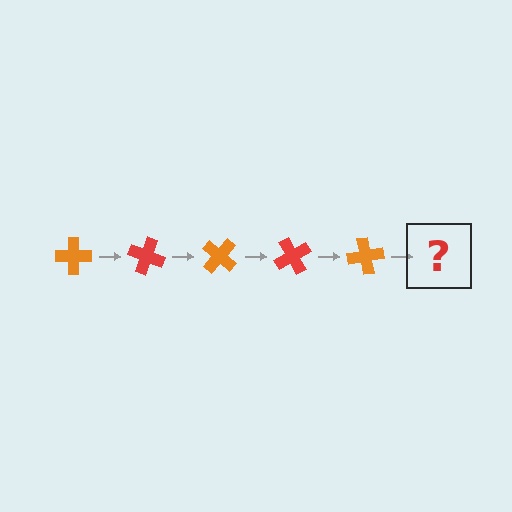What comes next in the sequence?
The next element should be a red cross, rotated 100 degrees from the start.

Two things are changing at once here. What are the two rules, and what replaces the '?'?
The two rules are that it rotates 20 degrees each step and the color cycles through orange and red. The '?' should be a red cross, rotated 100 degrees from the start.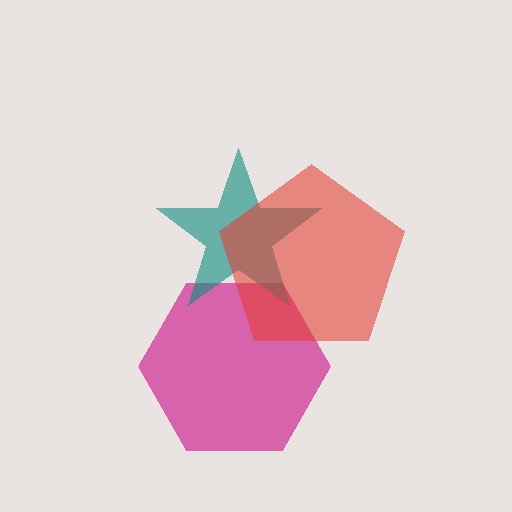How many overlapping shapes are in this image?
There are 3 overlapping shapes in the image.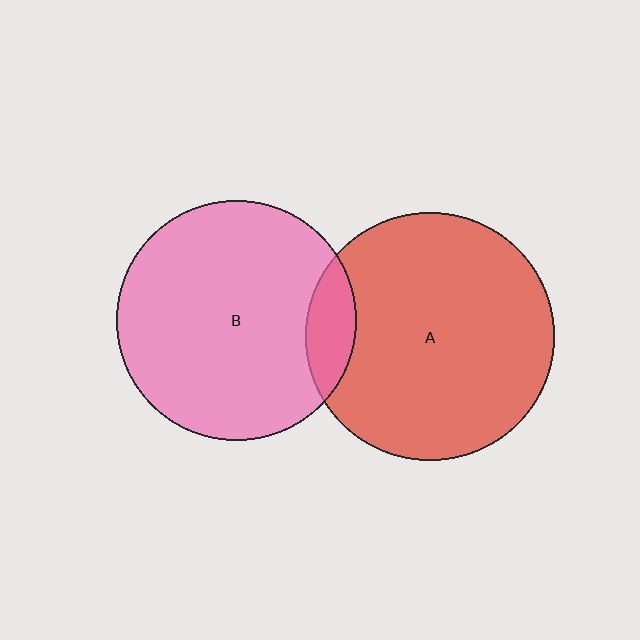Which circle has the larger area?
Circle A (red).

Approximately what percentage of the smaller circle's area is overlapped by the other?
Approximately 10%.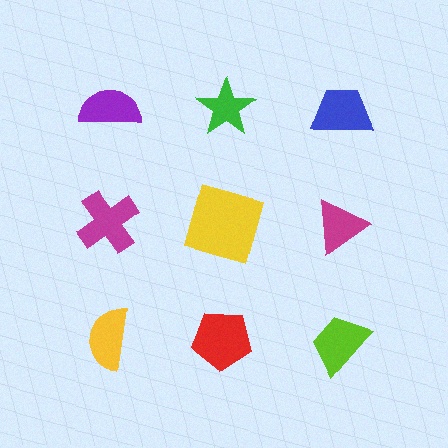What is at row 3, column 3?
A lime trapezoid.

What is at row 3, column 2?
A red pentagon.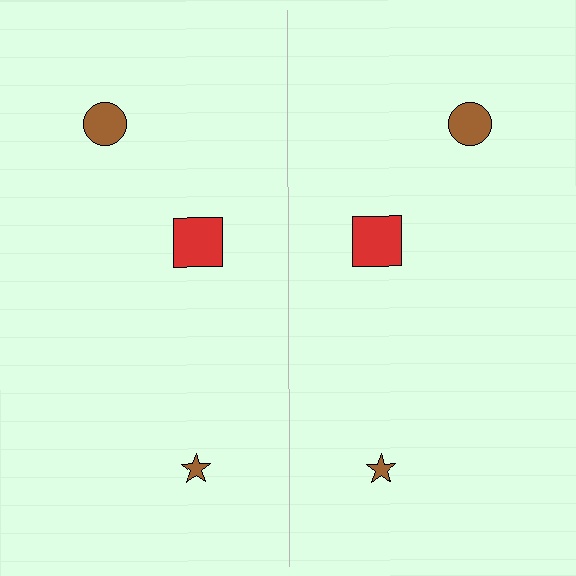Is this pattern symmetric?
Yes, this pattern has bilateral (reflection) symmetry.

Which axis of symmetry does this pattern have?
The pattern has a vertical axis of symmetry running through the center of the image.